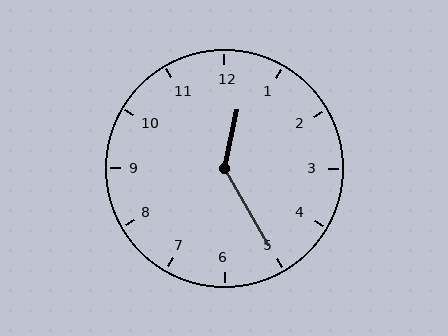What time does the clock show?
12:25.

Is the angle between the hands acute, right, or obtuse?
It is obtuse.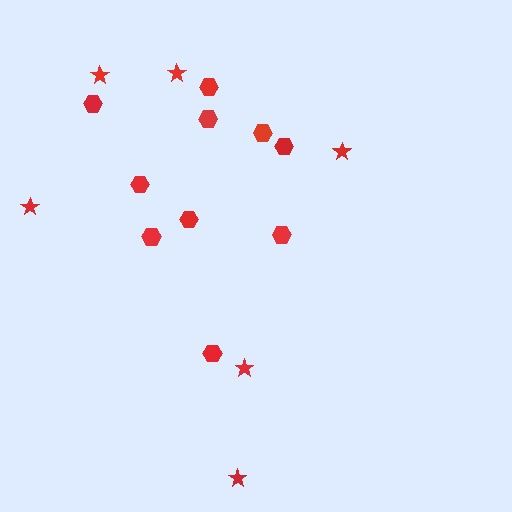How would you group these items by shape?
There are 2 groups: one group of hexagons (10) and one group of stars (6).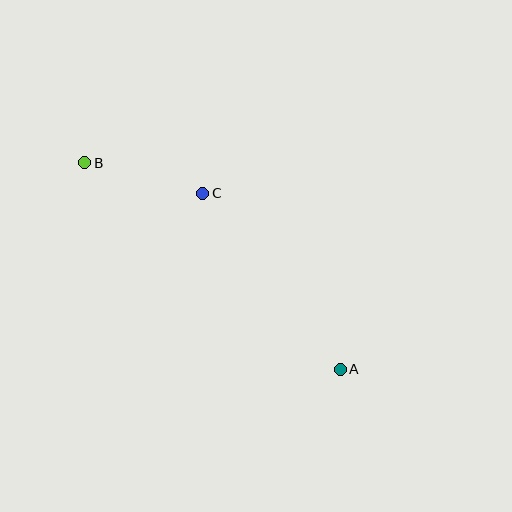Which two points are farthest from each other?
Points A and B are farthest from each other.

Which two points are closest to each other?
Points B and C are closest to each other.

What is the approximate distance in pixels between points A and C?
The distance between A and C is approximately 223 pixels.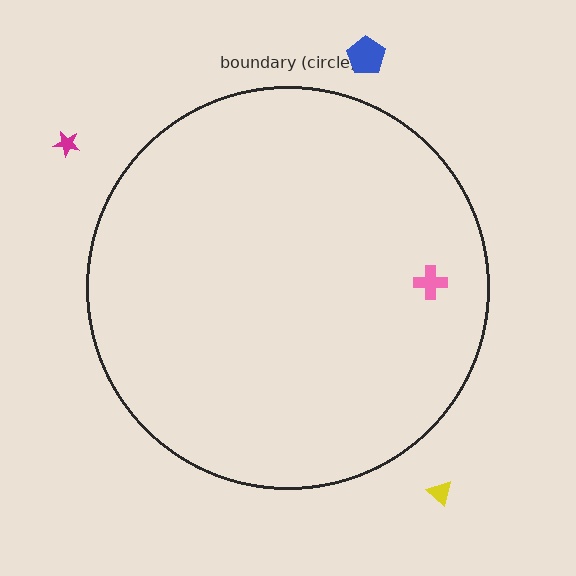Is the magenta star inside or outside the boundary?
Outside.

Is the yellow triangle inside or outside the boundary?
Outside.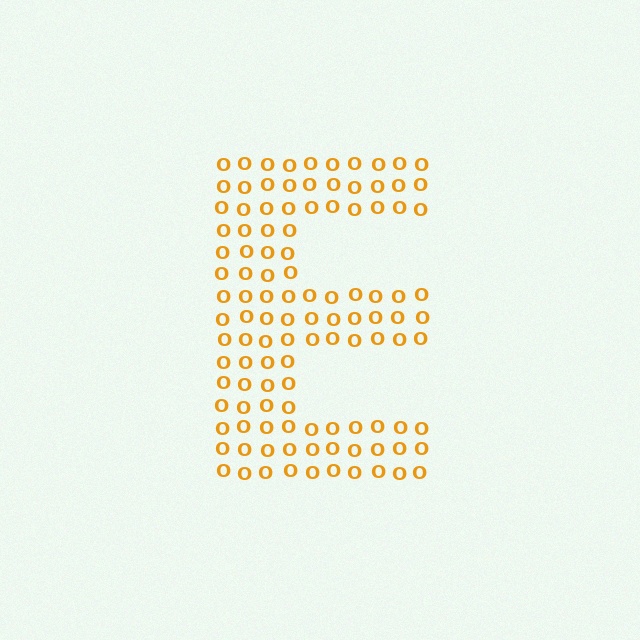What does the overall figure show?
The overall figure shows the letter E.